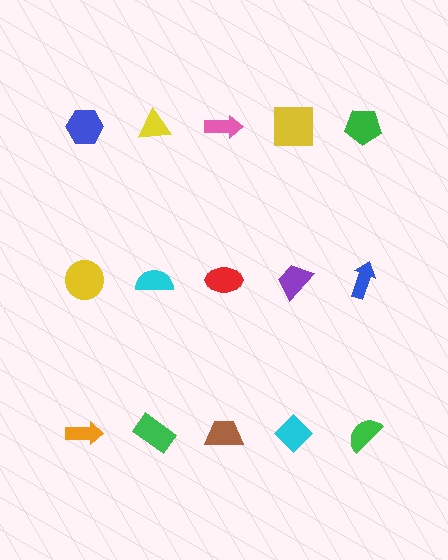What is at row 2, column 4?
A purple trapezoid.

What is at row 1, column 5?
A green pentagon.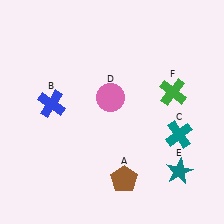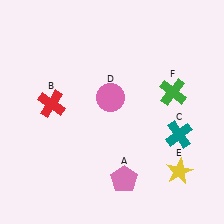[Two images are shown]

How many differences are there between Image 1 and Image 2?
There are 3 differences between the two images.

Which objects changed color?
A changed from brown to pink. B changed from blue to red. E changed from teal to yellow.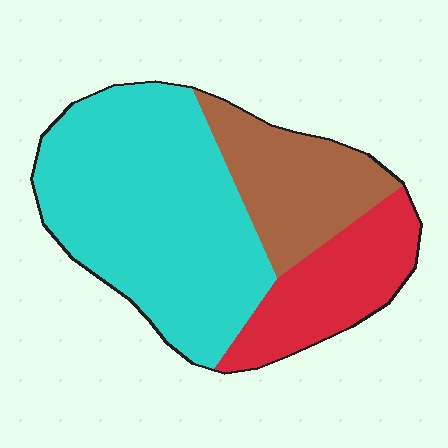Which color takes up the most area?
Cyan, at roughly 55%.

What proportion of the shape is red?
Red takes up about one fifth (1/5) of the shape.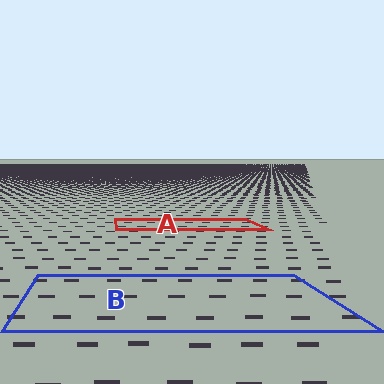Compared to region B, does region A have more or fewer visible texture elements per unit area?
Region A has more texture elements per unit area — they are packed more densely because it is farther away.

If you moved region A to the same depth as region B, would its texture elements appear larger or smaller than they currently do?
They would appear larger. At a closer depth, the same texture elements are projected at a bigger on-screen size.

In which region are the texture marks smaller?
The texture marks are smaller in region A, because it is farther away.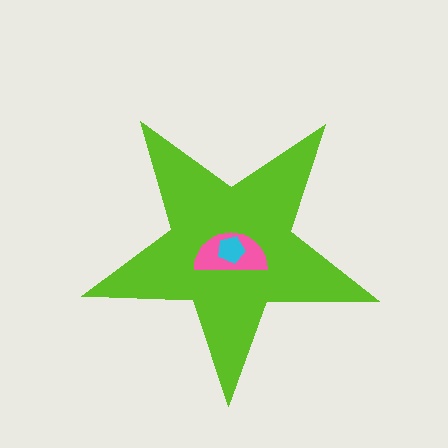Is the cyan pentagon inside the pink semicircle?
Yes.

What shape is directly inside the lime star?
The pink semicircle.